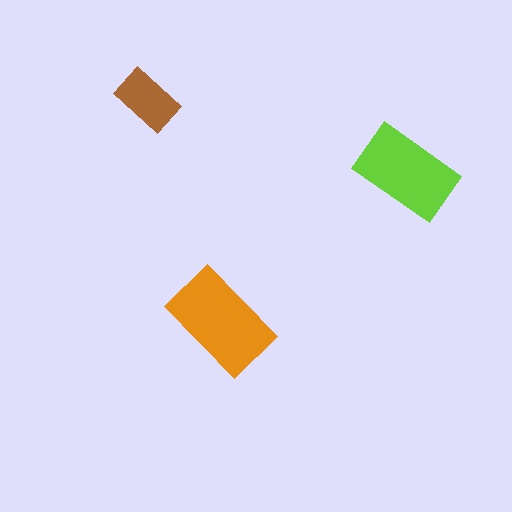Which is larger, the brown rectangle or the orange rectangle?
The orange one.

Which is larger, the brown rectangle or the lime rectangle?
The lime one.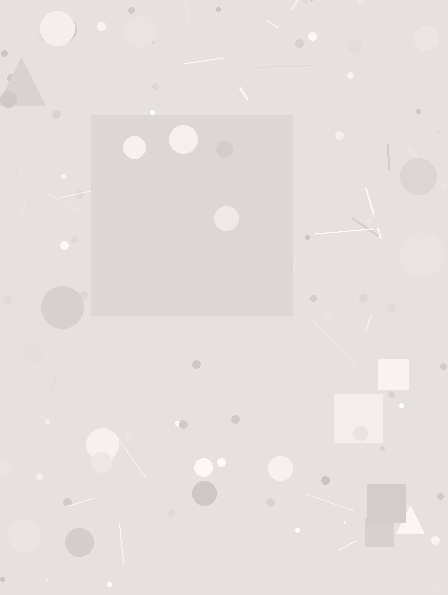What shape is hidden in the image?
A square is hidden in the image.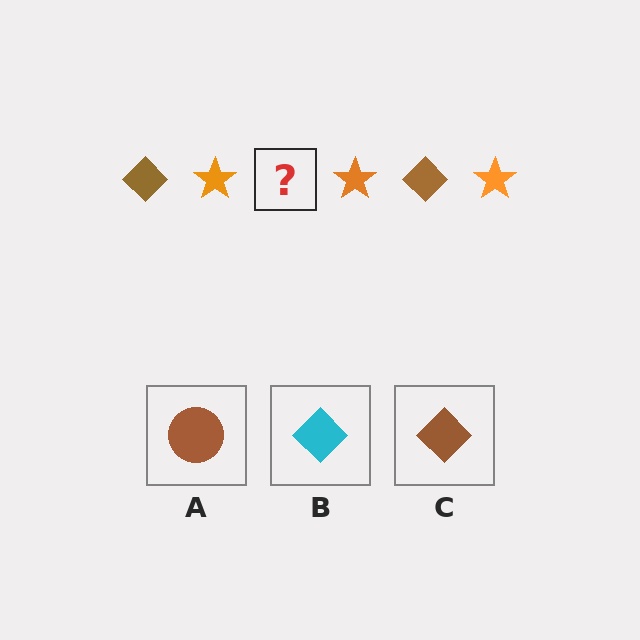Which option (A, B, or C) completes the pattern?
C.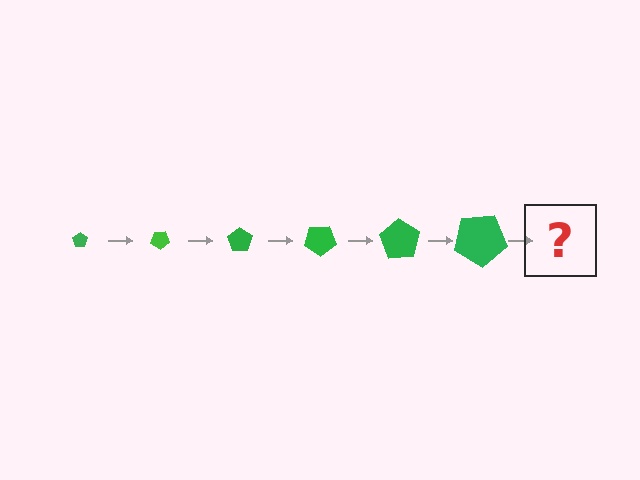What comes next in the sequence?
The next element should be a pentagon, larger than the previous one and rotated 210 degrees from the start.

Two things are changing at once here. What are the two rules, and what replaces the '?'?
The two rules are that the pentagon grows larger each step and it rotates 35 degrees each step. The '?' should be a pentagon, larger than the previous one and rotated 210 degrees from the start.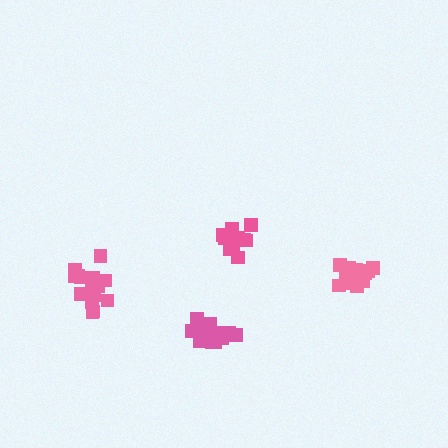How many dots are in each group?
Group 1: 15 dots, Group 2: 13 dots, Group 3: 12 dots, Group 4: 16 dots (56 total).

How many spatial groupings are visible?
There are 4 spatial groupings.